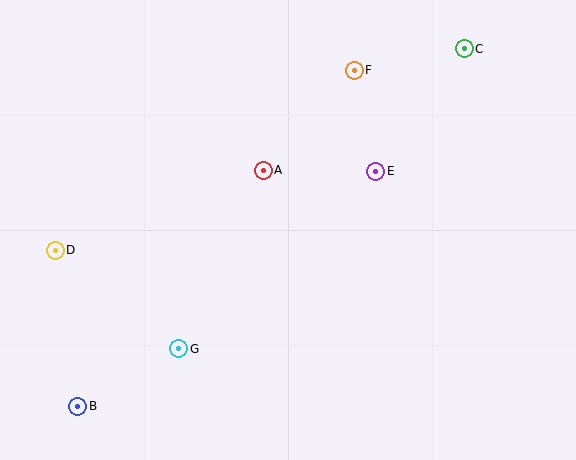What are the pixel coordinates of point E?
Point E is at (376, 171).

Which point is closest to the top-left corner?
Point D is closest to the top-left corner.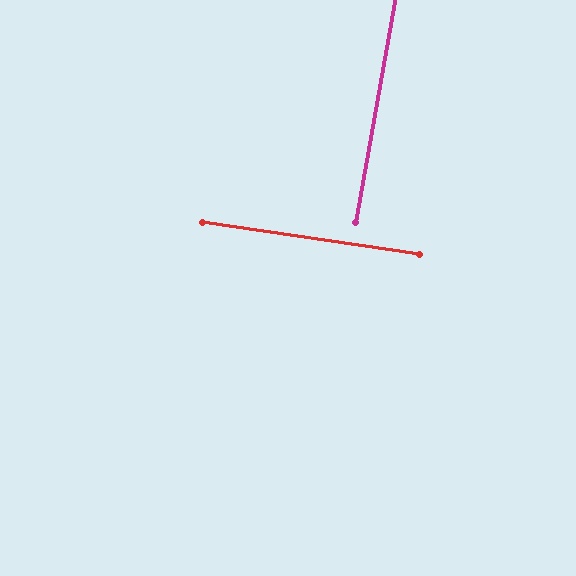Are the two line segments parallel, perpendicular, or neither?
Perpendicular — they meet at approximately 88°.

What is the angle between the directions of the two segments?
Approximately 88 degrees.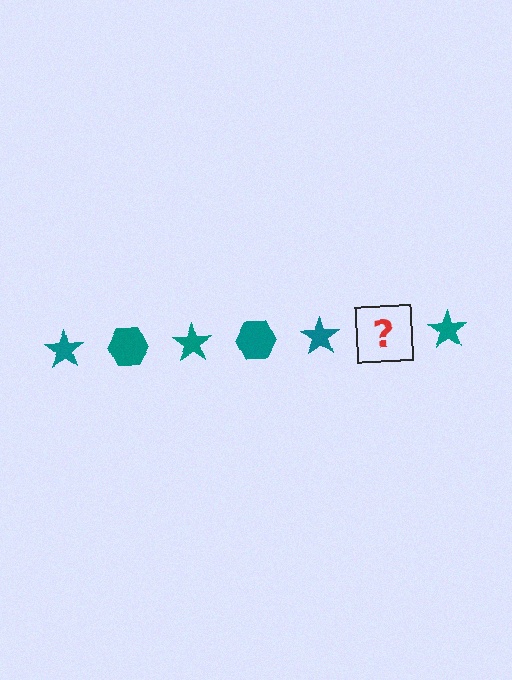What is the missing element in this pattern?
The missing element is a teal hexagon.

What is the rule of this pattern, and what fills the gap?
The rule is that the pattern cycles through star, hexagon shapes in teal. The gap should be filled with a teal hexagon.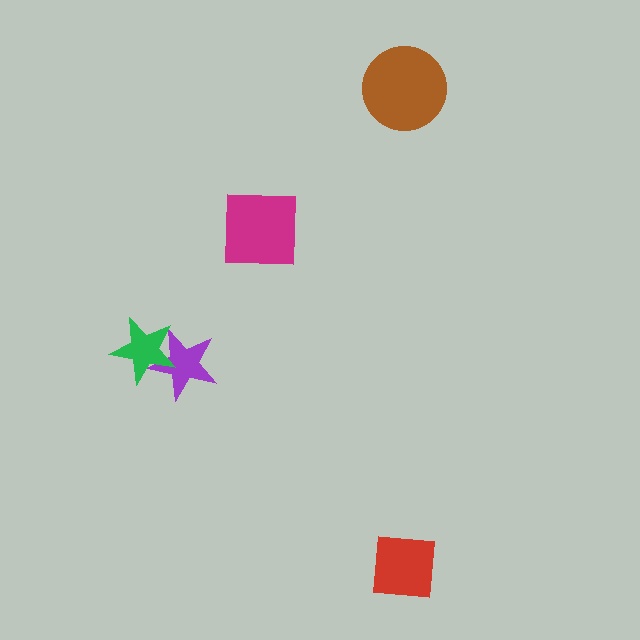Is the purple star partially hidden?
Yes, it is partially covered by another shape.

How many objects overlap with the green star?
1 object overlaps with the green star.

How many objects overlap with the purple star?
1 object overlaps with the purple star.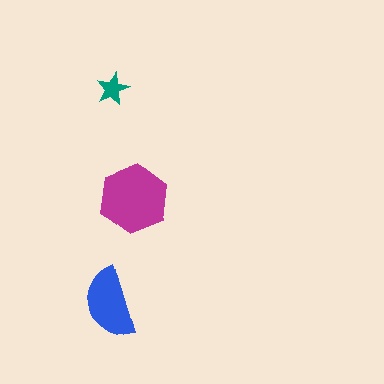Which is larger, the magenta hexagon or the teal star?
The magenta hexagon.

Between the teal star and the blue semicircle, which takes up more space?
The blue semicircle.